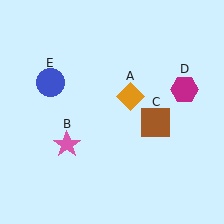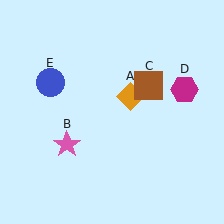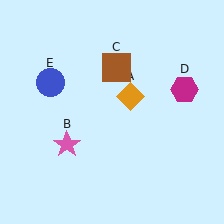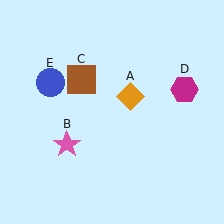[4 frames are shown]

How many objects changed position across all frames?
1 object changed position: brown square (object C).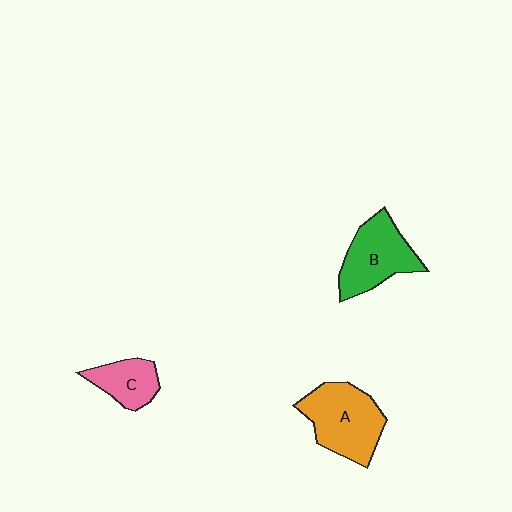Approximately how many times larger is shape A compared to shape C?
Approximately 1.8 times.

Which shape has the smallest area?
Shape C (pink).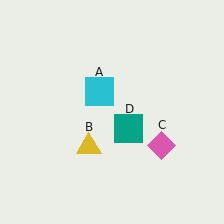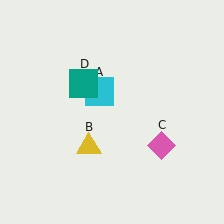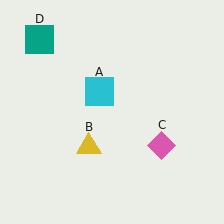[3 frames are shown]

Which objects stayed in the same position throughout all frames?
Cyan square (object A) and yellow triangle (object B) and pink diamond (object C) remained stationary.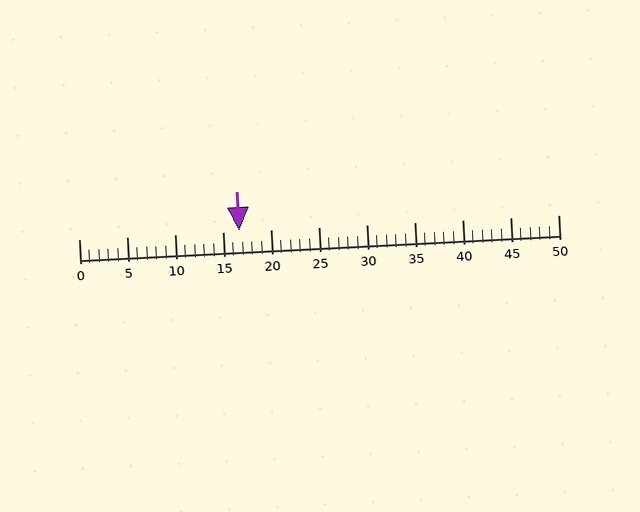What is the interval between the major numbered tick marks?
The major tick marks are spaced 5 units apart.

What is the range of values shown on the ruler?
The ruler shows values from 0 to 50.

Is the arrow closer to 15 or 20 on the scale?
The arrow is closer to 15.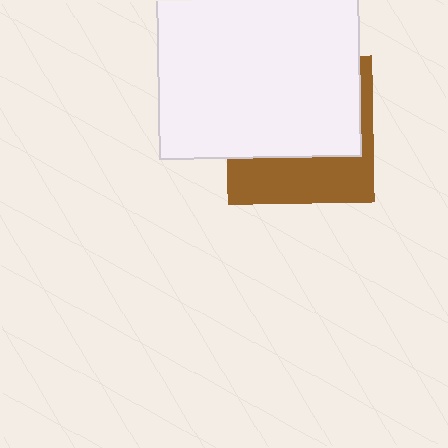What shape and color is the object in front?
The object in front is a white square.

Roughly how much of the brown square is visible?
A small part of it is visible (roughly 37%).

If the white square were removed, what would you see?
You would see the complete brown square.